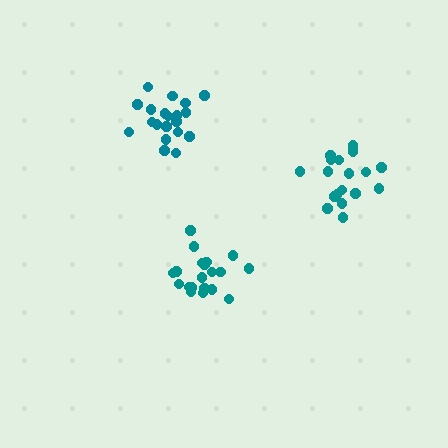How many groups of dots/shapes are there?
There are 3 groups.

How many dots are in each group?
Group 1: 20 dots, Group 2: 20 dots, Group 3: 19 dots (59 total).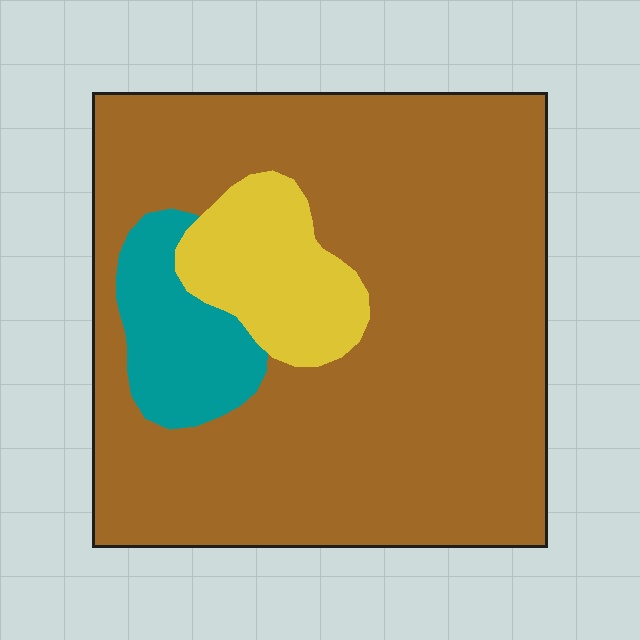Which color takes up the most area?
Brown, at roughly 80%.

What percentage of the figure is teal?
Teal takes up about one tenth (1/10) of the figure.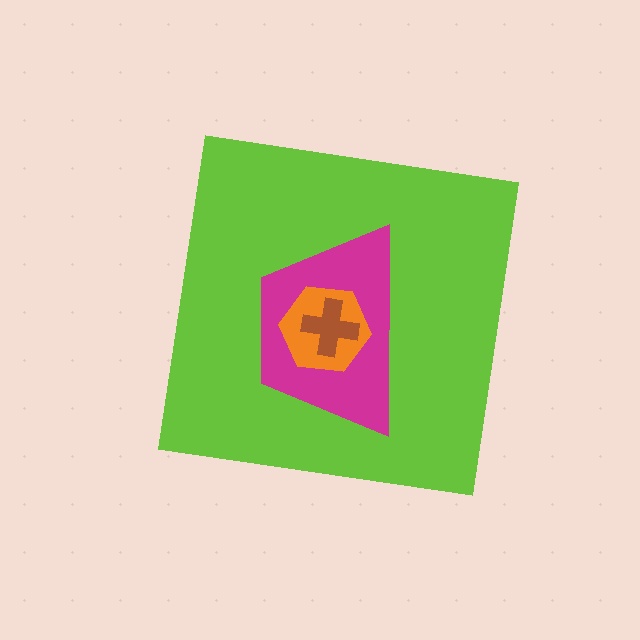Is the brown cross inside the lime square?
Yes.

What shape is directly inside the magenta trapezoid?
The orange hexagon.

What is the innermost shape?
The brown cross.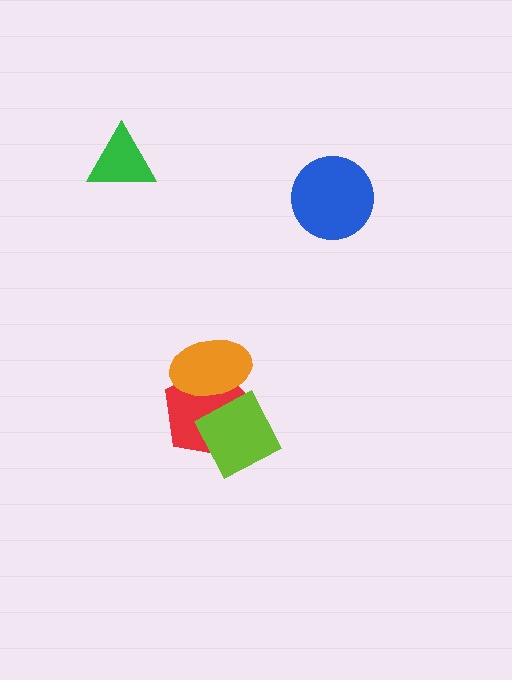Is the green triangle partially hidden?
No, no other shape covers it.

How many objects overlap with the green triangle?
0 objects overlap with the green triangle.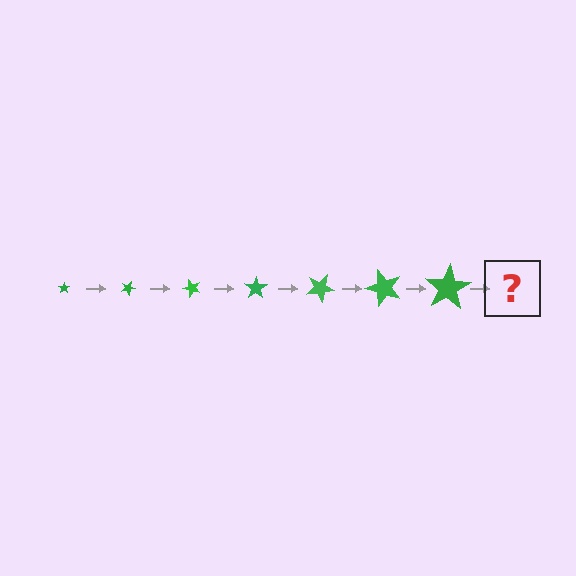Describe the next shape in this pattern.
It should be a star, larger than the previous one and rotated 175 degrees from the start.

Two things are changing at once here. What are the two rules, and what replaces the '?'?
The two rules are that the star grows larger each step and it rotates 25 degrees each step. The '?' should be a star, larger than the previous one and rotated 175 degrees from the start.